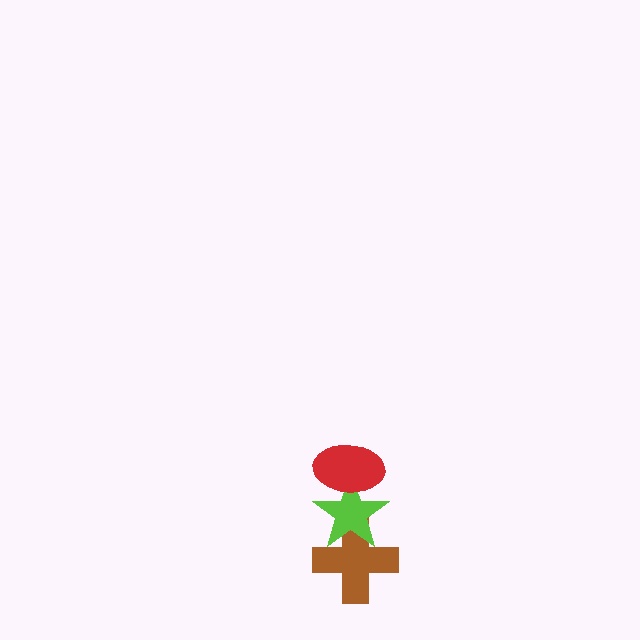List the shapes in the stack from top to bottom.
From top to bottom: the red ellipse, the lime star, the brown cross.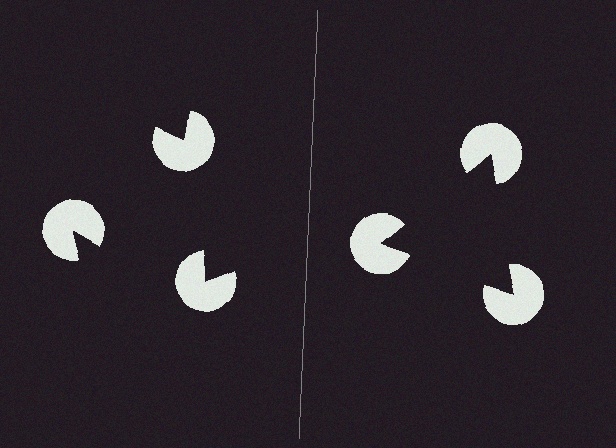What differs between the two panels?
The pac-man discs are positioned identically on both sides; only the wedge orientations differ. On the right they align to a triangle; on the left they are misaligned.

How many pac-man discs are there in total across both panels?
6 — 3 on each side.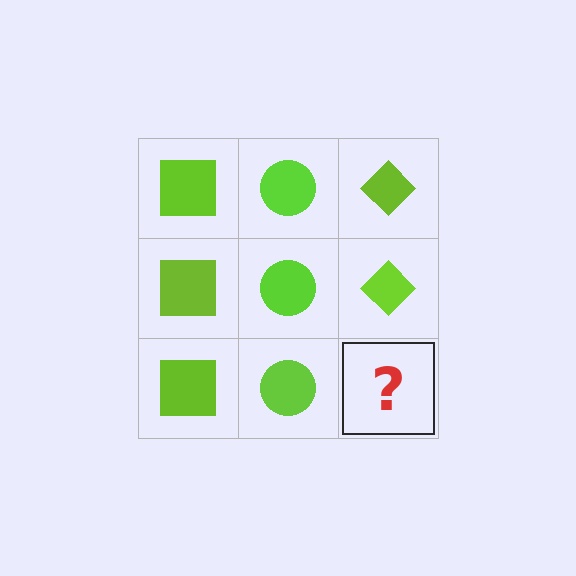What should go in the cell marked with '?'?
The missing cell should contain a lime diamond.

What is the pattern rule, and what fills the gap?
The rule is that each column has a consistent shape. The gap should be filled with a lime diamond.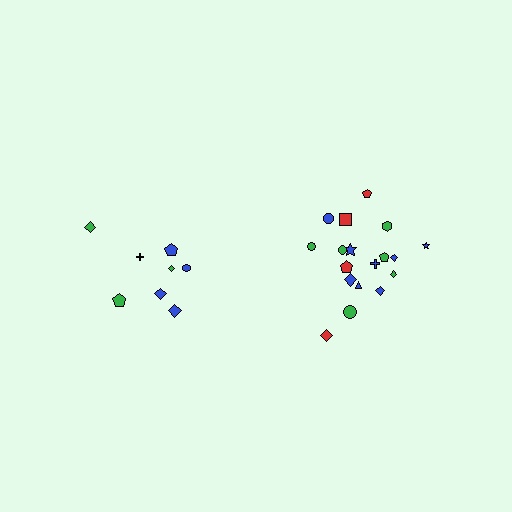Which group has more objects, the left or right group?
The right group.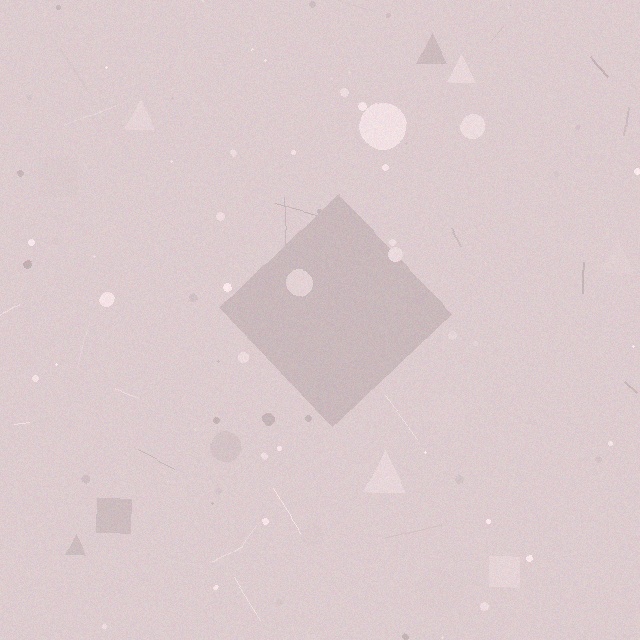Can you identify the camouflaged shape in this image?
The camouflaged shape is a diamond.